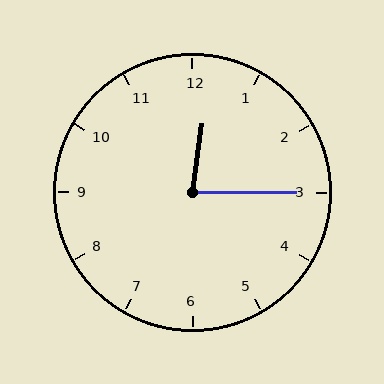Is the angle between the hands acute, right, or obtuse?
It is acute.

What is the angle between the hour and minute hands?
Approximately 82 degrees.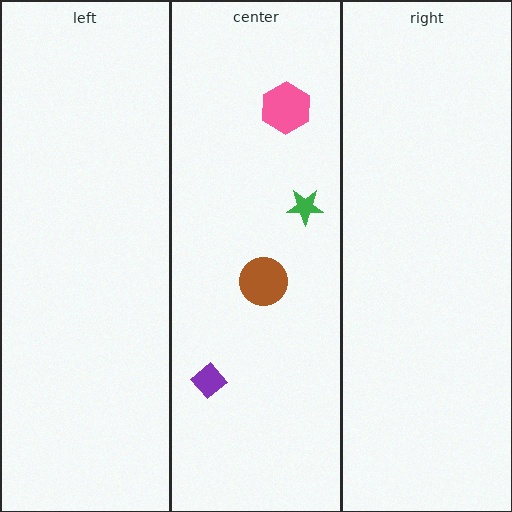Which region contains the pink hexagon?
The center region.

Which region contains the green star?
The center region.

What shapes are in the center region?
The brown circle, the green star, the purple diamond, the pink hexagon.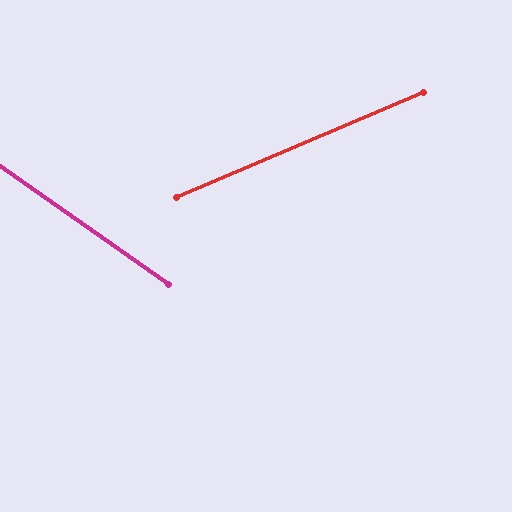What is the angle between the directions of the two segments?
Approximately 58 degrees.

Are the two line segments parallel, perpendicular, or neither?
Neither parallel nor perpendicular — they differ by about 58°.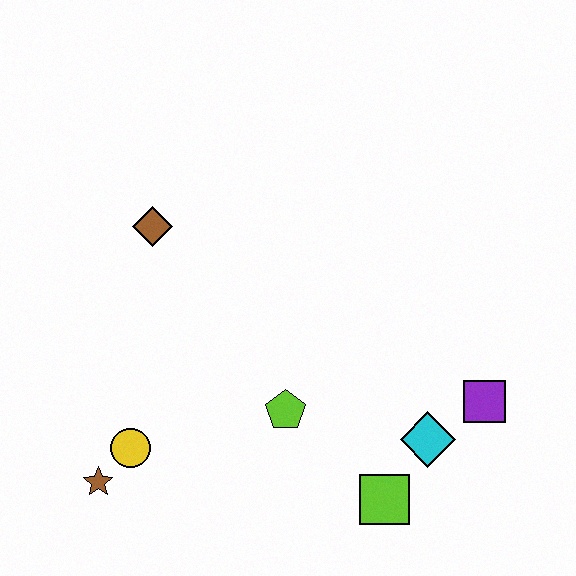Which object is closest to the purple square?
The cyan diamond is closest to the purple square.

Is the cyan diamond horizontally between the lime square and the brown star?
No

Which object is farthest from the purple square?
The brown star is farthest from the purple square.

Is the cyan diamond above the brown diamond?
No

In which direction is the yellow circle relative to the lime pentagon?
The yellow circle is to the left of the lime pentagon.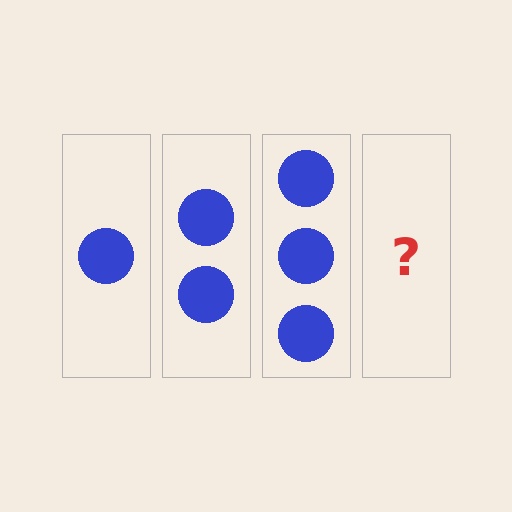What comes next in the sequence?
The next element should be 4 circles.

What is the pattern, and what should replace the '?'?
The pattern is that each step adds one more circle. The '?' should be 4 circles.